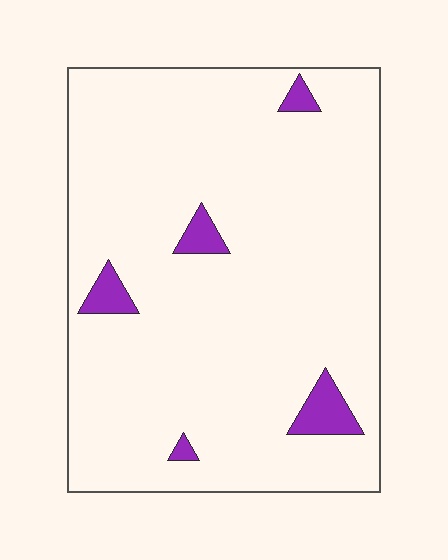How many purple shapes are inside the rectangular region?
5.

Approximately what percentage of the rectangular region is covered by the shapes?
Approximately 5%.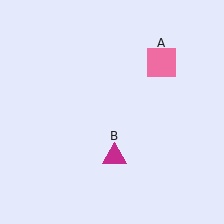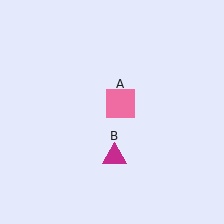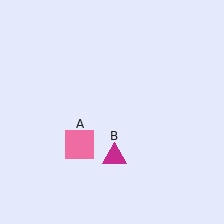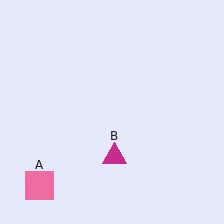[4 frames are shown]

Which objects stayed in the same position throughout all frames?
Magenta triangle (object B) remained stationary.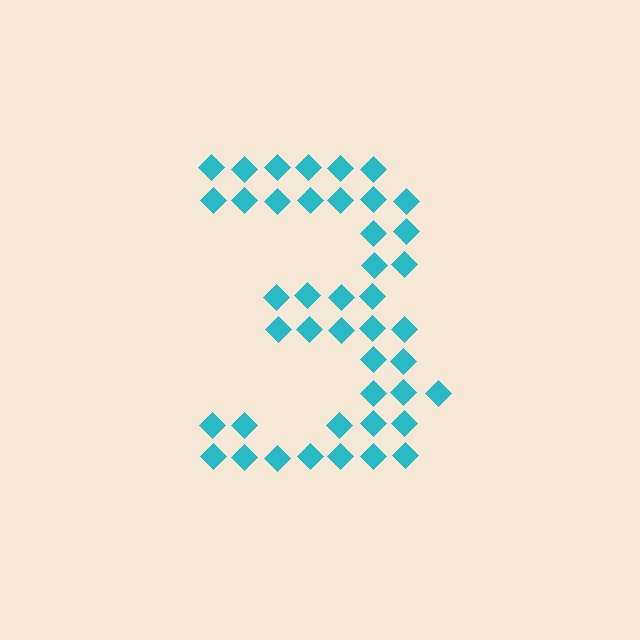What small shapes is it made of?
It is made of small diamonds.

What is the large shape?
The large shape is the digit 3.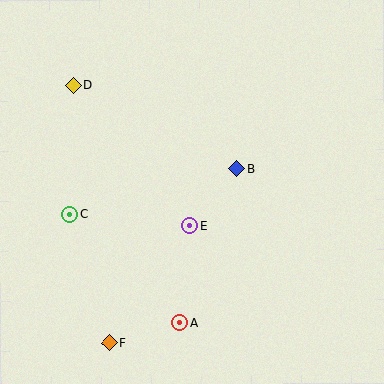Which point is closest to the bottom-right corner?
Point A is closest to the bottom-right corner.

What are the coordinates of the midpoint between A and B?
The midpoint between A and B is at (208, 246).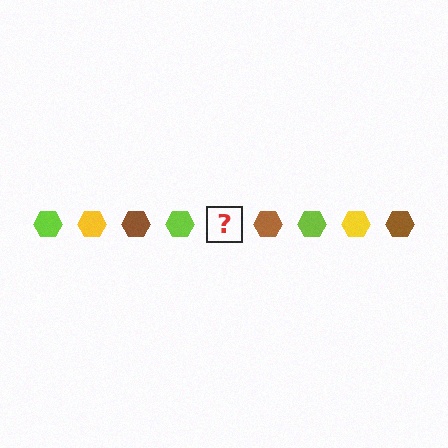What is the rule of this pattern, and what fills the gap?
The rule is that the pattern cycles through lime, yellow, brown hexagons. The gap should be filled with a yellow hexagon.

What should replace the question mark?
The question mark should be replaced with a yellow hexagon.